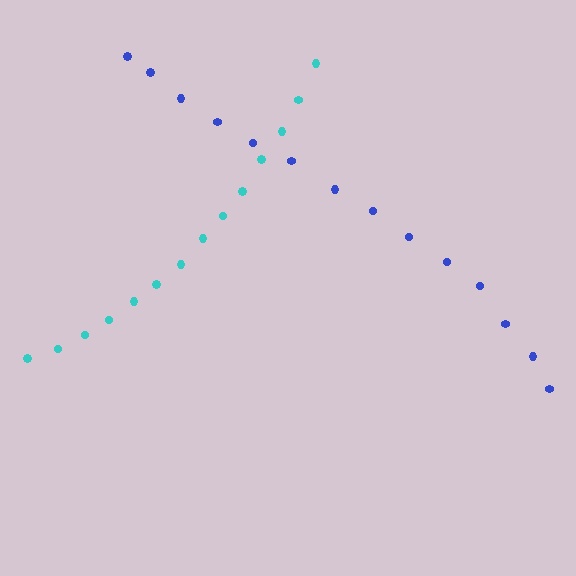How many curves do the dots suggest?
There are 2 distinct paths.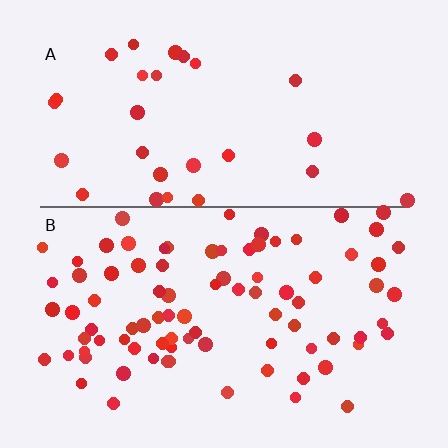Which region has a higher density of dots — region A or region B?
B (the bottom).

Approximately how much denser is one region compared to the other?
Approximately 2.9× — region B over region A.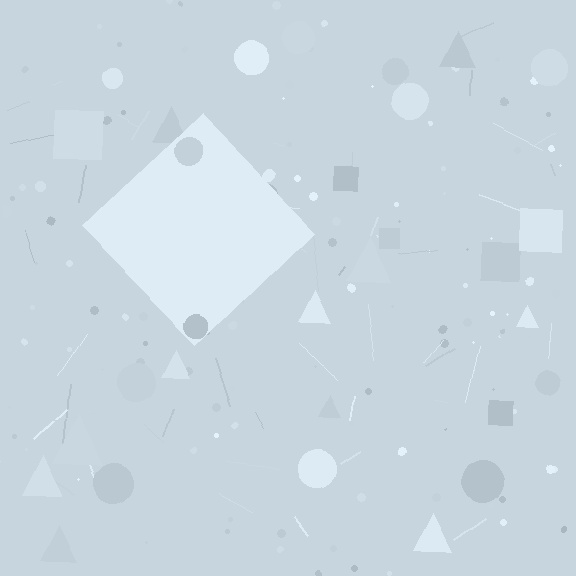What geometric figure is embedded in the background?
A diamond is embedded in the background.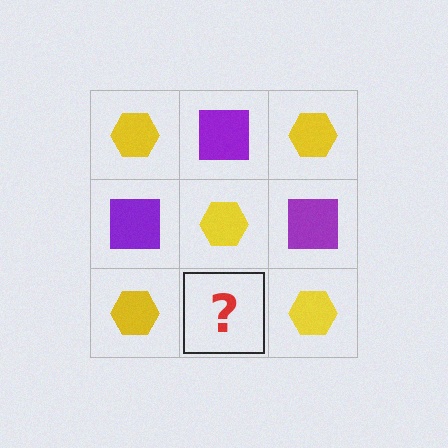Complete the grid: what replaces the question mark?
The question mark should be replaced with a purple square.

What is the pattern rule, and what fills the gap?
The rule is that it alternates yellow hexagon and purple square in a checkerboard pattern. The gap should be filled with a purple square.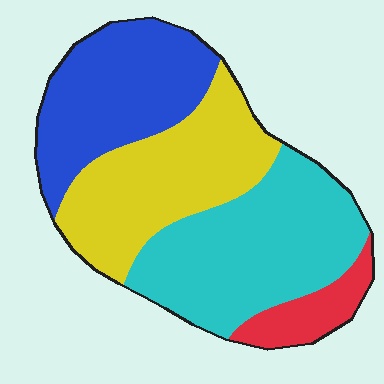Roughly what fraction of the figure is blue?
Blue covers around 25% of the figure.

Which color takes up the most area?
Cyan, at roughly 35%.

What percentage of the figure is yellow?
Yellow takes up about one third (1/3) of the figure.